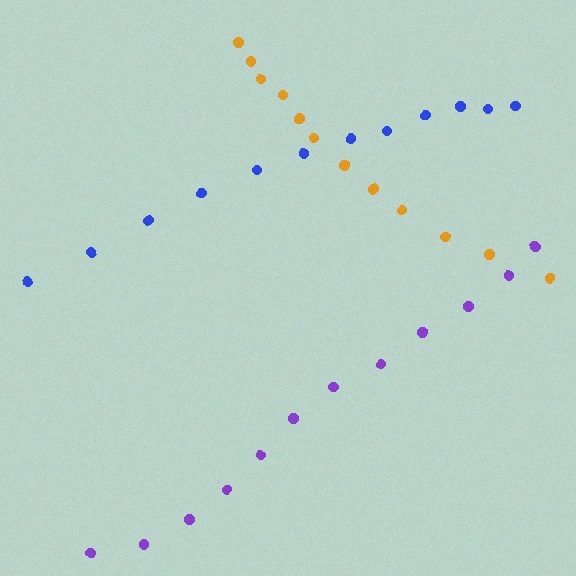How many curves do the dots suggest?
There are 3 distinct paths.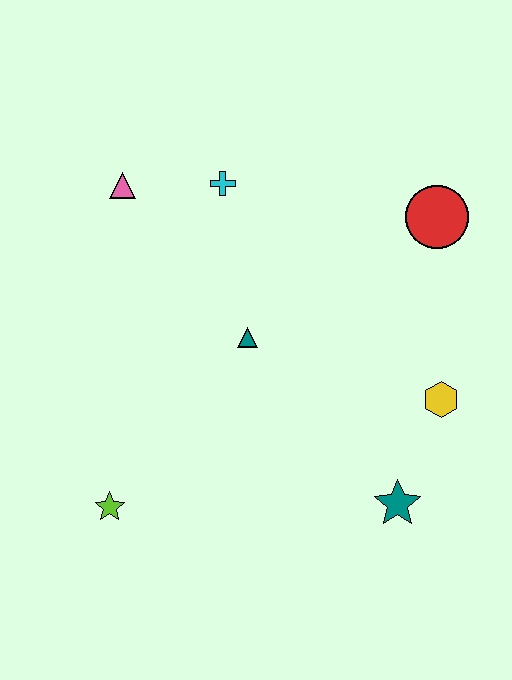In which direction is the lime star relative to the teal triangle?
The lime star is below the teal triangle.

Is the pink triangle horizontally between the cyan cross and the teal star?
No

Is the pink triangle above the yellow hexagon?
Yes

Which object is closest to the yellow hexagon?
The teal star is closest to the yellow hexagon.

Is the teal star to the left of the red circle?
Yes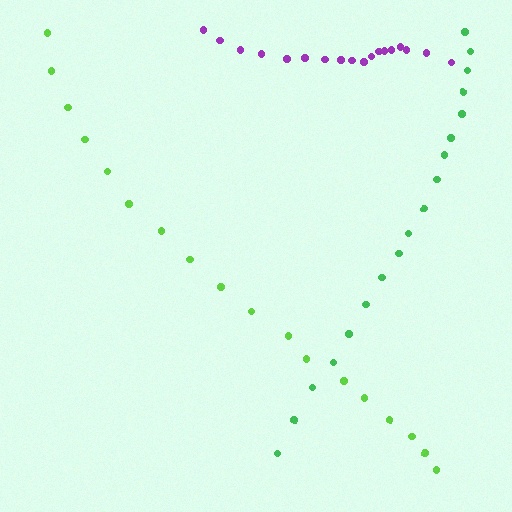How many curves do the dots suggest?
There are 3 distinct paths.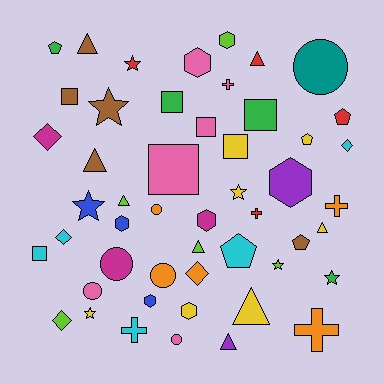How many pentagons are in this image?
There are 5 pentagons.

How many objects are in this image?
There are 50 objects.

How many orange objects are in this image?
There are 5 orange objects.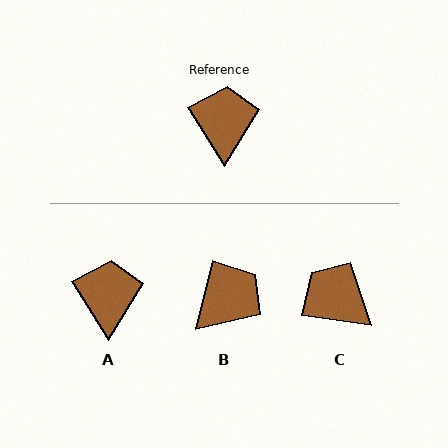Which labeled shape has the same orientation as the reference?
A.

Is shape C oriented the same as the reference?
No, it is off by about 50 degrees.